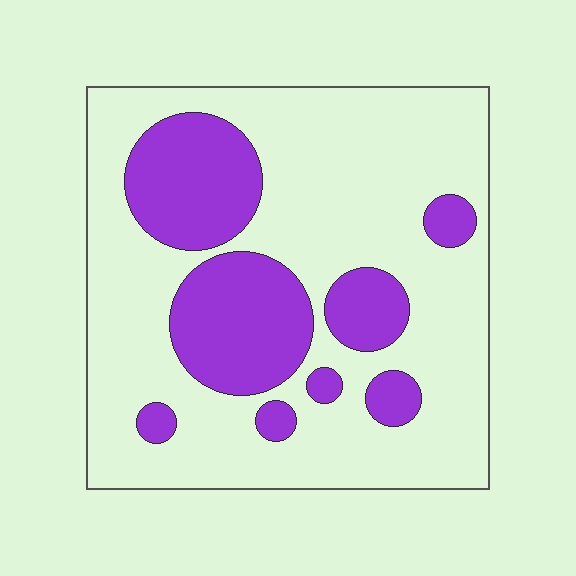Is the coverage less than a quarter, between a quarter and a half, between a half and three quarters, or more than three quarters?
Between a quarter and a half.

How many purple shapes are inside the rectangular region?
8.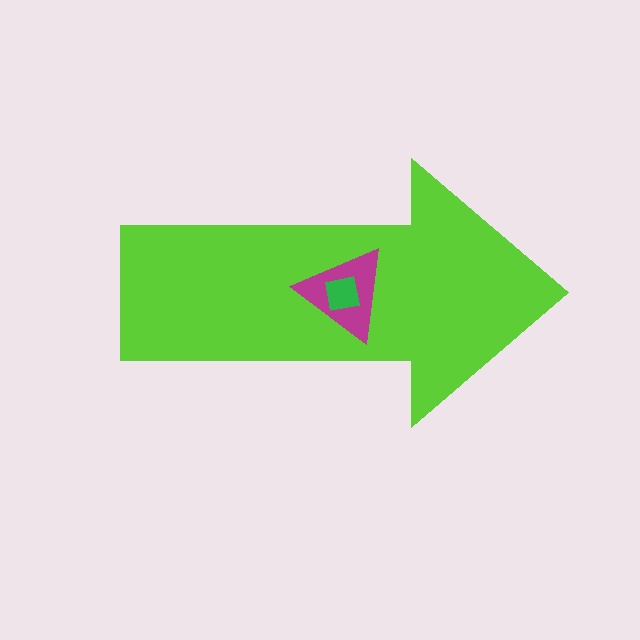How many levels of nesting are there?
3.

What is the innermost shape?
The green square.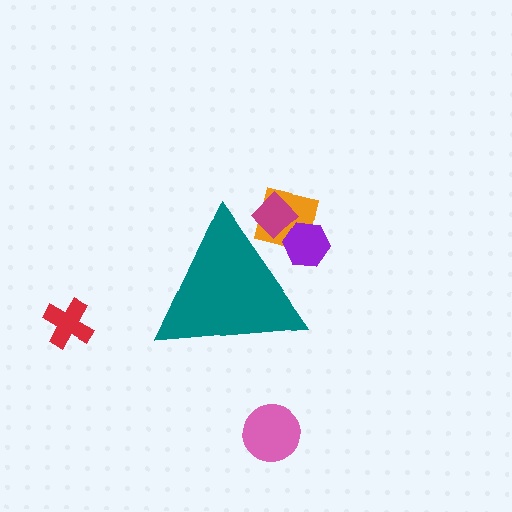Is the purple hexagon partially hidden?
Yes, the purple hexagon is partially hidden behind the teal triangle.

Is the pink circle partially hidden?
No, the pink circle is fully visible.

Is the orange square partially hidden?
Yes, the orange square is partially hidden behind the teal triangle.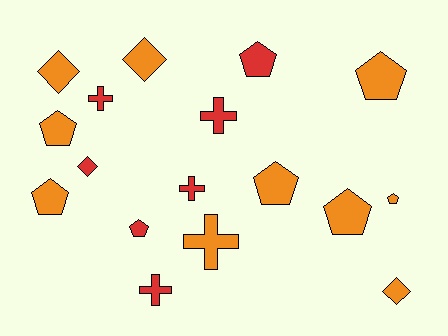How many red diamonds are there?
There is 1 red diamond.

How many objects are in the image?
There are 17 objects.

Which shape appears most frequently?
Pentagon, with 8 objects.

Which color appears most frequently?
Orange, with 10 objects.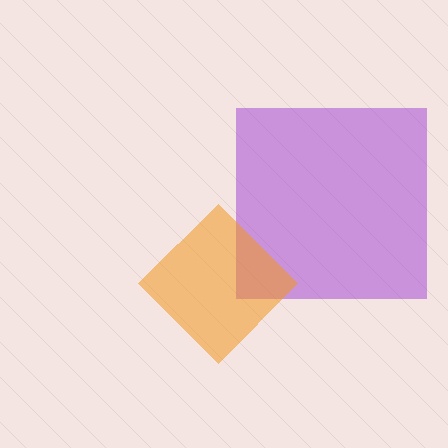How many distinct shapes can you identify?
There are 2 distinct shapes: a purple square, an orange diamond.